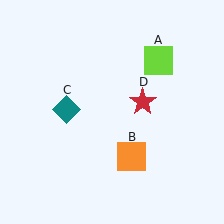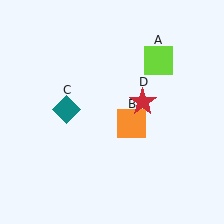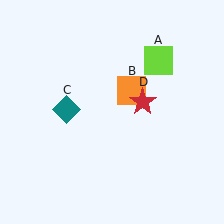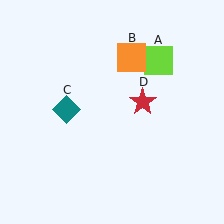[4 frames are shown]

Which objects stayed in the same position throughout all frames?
Lime square (object A) and teal diamond (object C) and red star (object D) remained stationary.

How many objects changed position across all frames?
1 object changed position: orange square (object B).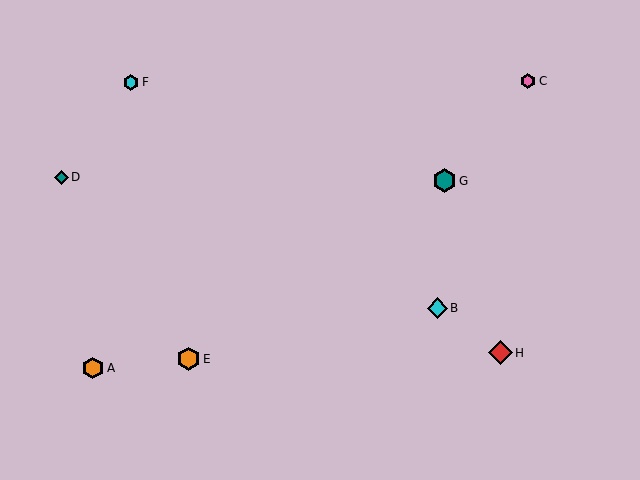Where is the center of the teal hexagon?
The center of the teal hexagon is at (444, 181).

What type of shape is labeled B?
Shape B is a cyan diamond.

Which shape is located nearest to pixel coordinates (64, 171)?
The teal diamond (labeled D) at (62, 178) is nearest to that location.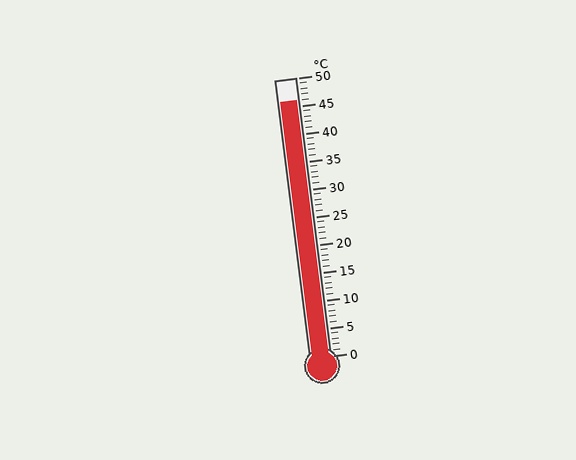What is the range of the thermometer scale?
The thermometer scale ranges from 0°C to 50°C.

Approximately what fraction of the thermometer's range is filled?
The thermometer is filled to approximately 90% of its range.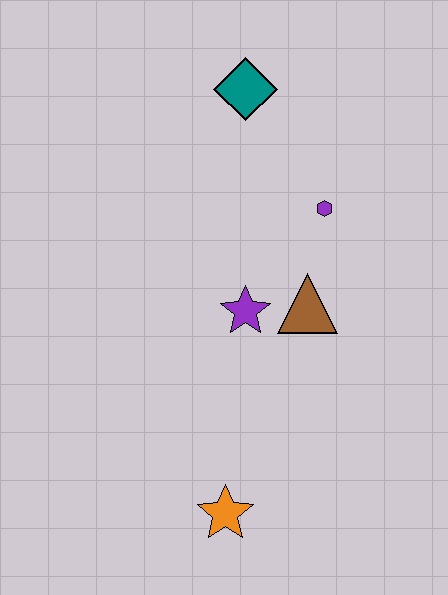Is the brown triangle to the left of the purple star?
No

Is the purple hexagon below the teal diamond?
Yes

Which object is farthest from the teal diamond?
The orange star is farthest from the teal diamond.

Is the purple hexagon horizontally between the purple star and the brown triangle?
No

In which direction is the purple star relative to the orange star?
The purple star is above the orange star.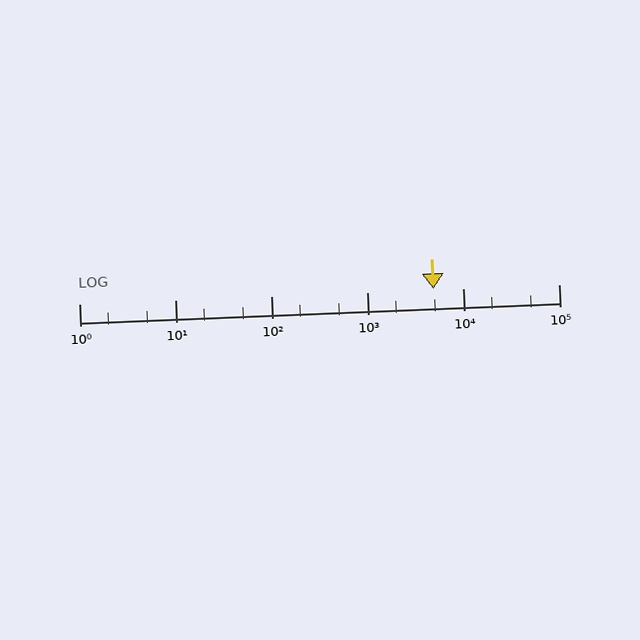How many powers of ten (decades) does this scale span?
The scale spans 5 decades, from 1 to 100000.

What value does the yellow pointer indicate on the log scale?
The pointer indicates approximately 4900.